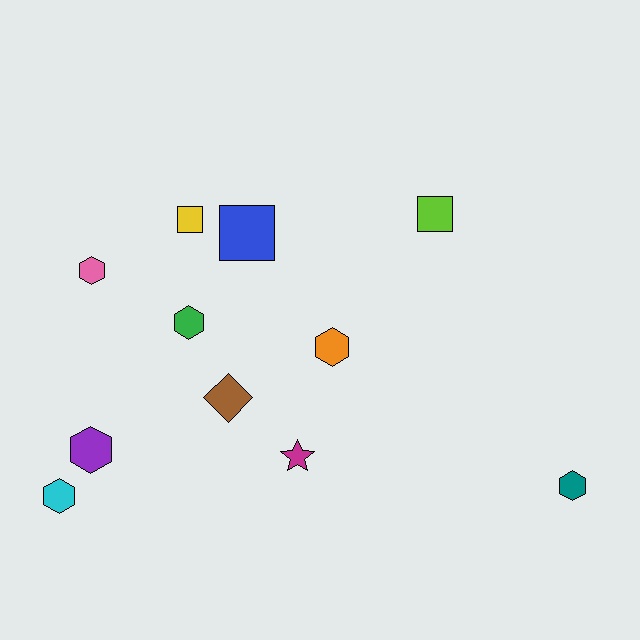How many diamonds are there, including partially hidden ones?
There is 1 diamond.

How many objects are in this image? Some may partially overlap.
There are 11 objects.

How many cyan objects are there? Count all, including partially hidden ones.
There is 1 cyan object.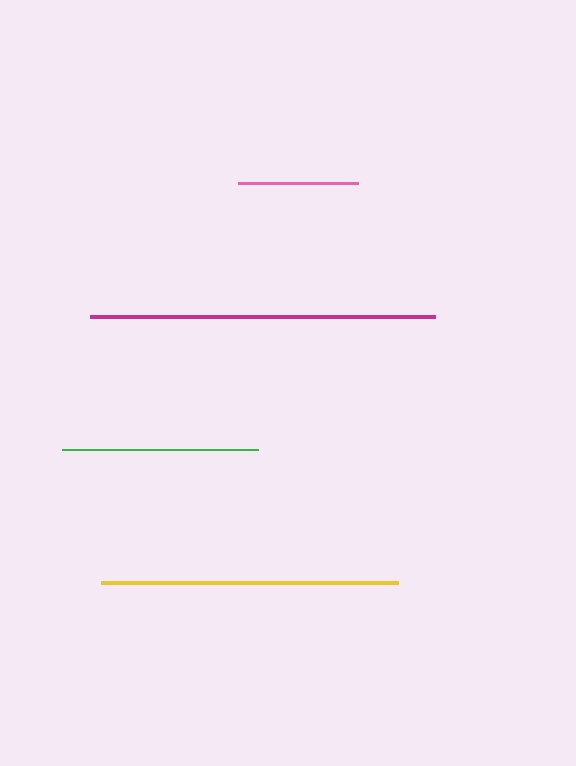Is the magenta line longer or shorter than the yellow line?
The magenta line is longer than the yellow line.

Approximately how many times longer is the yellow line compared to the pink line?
The yellow line is approximately 2.5 times the length of the pink line.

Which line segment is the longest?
The magenta line is the longest at approximately 346 pixels.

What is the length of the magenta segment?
The magenta segment is approximately 346 pixels long.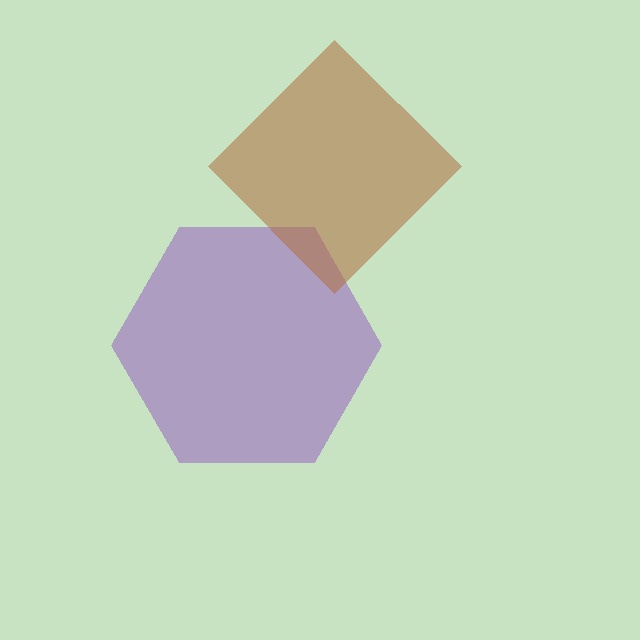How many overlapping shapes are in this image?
There are 2 overlapping shapes in the image.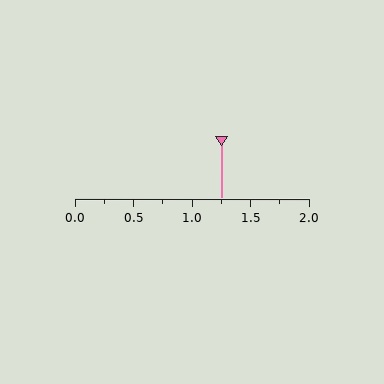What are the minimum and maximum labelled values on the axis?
The axis runs from 0.0 to 2.0.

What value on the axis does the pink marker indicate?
The marker indicates approximately 1.25.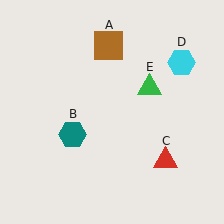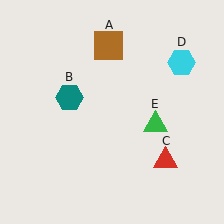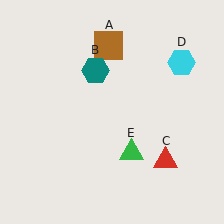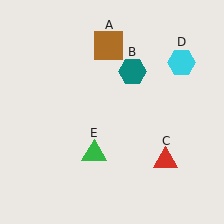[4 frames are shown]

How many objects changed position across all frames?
2 objects changed position: teal hexagon (object B), green triangle (object E).